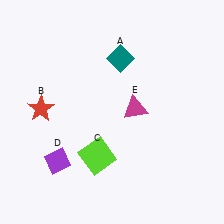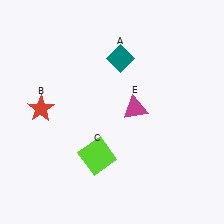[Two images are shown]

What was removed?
The purple diamond (D) was removed in Image 2.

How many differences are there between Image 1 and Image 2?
There is 1 difference between the two images.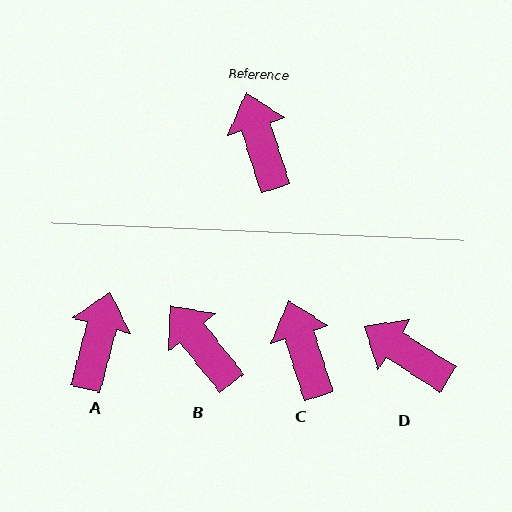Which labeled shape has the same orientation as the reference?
C.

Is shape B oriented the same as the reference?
No, it is off by about 21 degrees.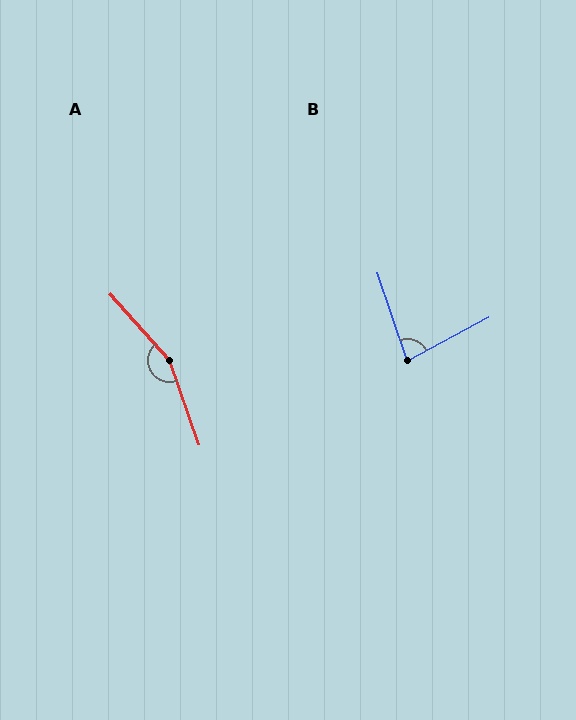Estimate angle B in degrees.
Approximately 81 degrees.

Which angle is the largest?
A, at approximately 158 degrees.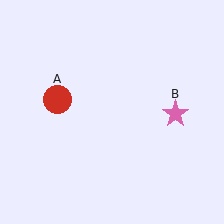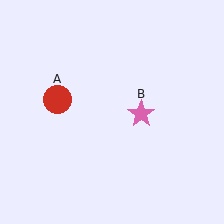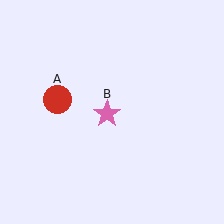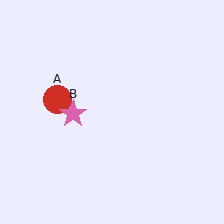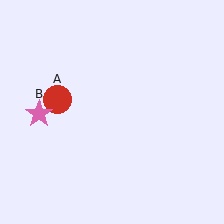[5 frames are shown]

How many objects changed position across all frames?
1 object changed position: pink star (object B).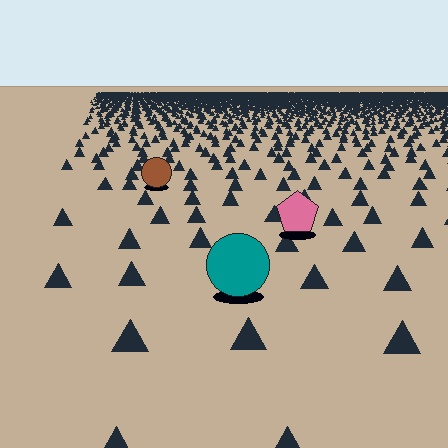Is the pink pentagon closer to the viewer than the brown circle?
Yes. The pink pentagon is closer — you can tell from the texture gradient: the ground texture is coarser near it.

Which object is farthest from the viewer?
The brown circle is farthest from the viewer. It appears smaller and the ground texture around it is denser.